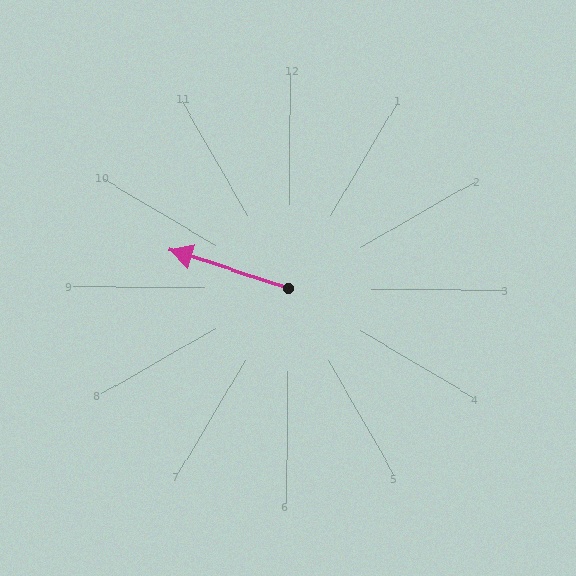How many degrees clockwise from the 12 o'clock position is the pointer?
Approximately 287 degrees.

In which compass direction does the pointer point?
West.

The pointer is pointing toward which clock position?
Roughly 10 o'clock.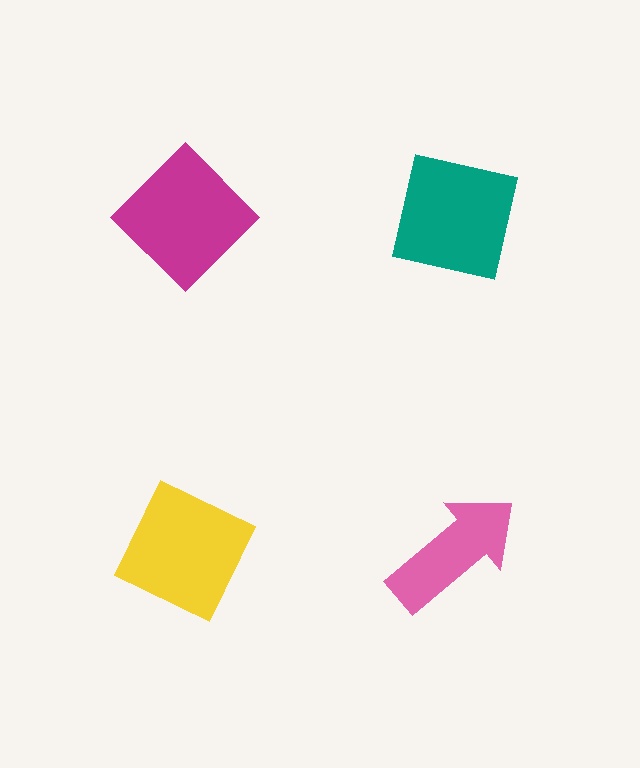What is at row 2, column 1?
A yellow diamond.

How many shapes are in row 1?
2 shapes.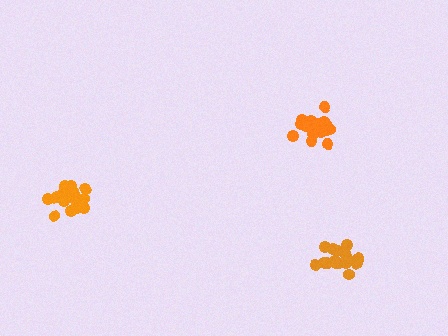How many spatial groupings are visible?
There are 3 spatial groupings.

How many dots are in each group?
Group 1: 16 dots, Group 2: 17 dots, Group 3: 20 dots (53 total).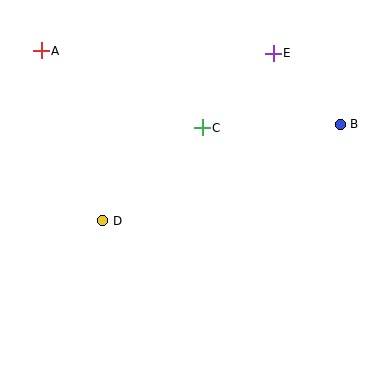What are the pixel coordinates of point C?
Point C is at (202, 128).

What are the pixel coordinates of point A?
Point A is at (41, 51).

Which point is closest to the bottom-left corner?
Point D is closest to the bottom-left corner.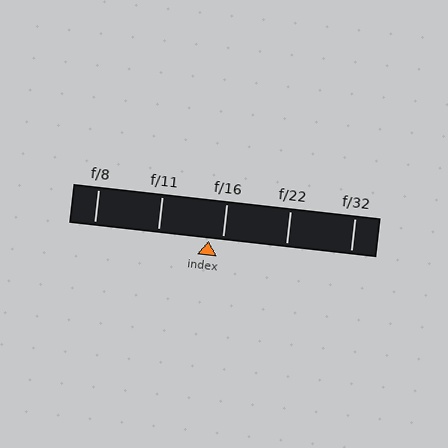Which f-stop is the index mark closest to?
The index mark is closest to f/16.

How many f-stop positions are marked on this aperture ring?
There are 5 f-stop positions marked.